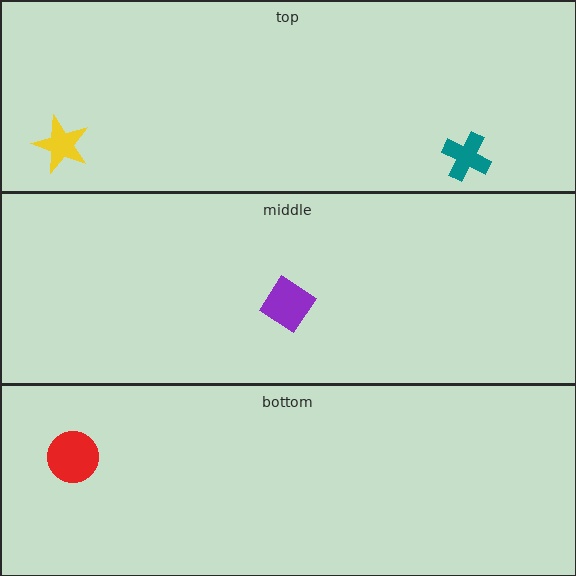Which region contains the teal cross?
The top region.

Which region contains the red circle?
The bottom region.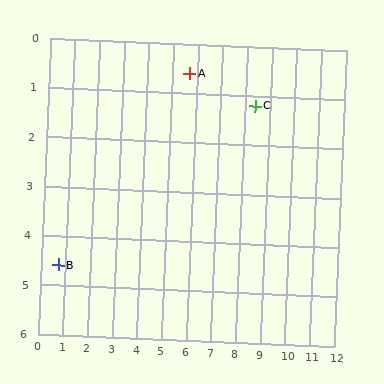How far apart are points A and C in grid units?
Points A and C are about 2.8 grid units apart.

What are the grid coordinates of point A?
Point A is at approximately (5.7, 0.6).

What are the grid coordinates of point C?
Point C is at approximately (8.4, 1.2).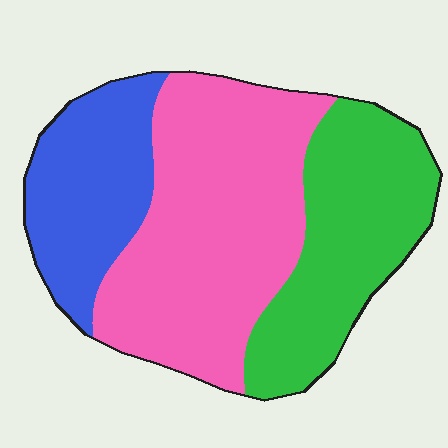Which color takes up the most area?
Pink, at roughly 45%.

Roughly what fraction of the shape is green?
Green takes up between a sixth and a third of the shape.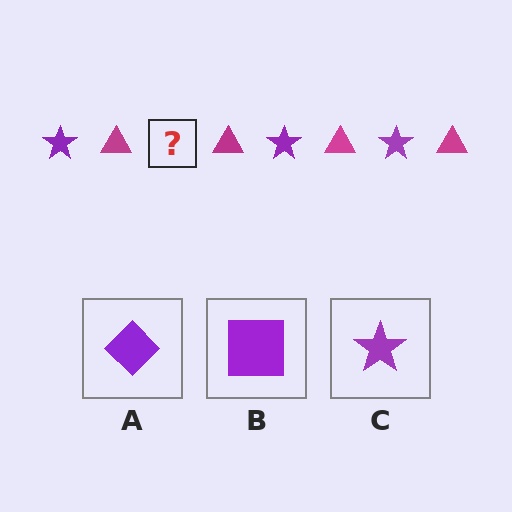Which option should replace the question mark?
Option C.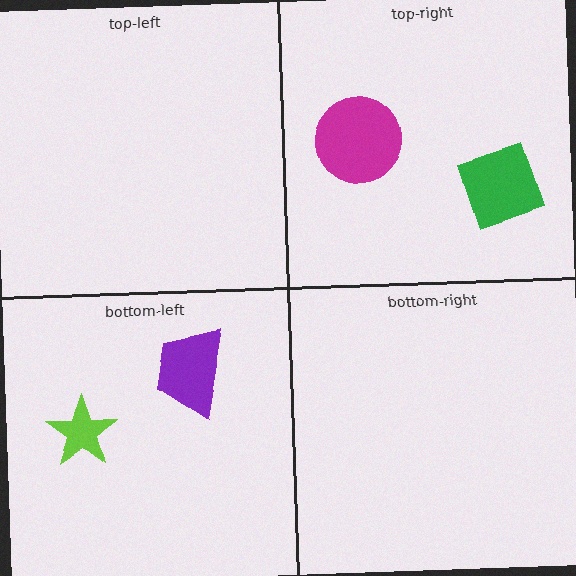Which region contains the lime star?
The bottom-left region.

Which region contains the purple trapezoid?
The bottom-left region.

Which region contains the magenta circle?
The top-right region.